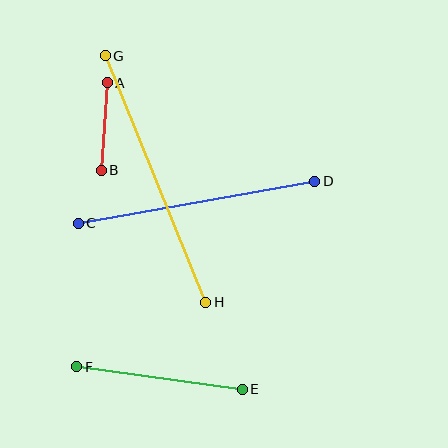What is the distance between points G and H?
The distance is approximately 266 pixels.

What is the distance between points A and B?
The distance is approximately 88 pixels.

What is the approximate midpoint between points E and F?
The midpoint is at approximately (159, 378) pixels.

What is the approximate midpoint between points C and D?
The midpoint is at approximately (197, 202) pixels.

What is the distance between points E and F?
The distance is approximately 167 pixels.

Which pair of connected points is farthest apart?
Points G and H are farthest apart.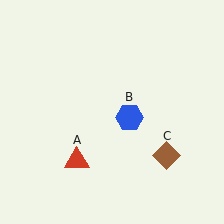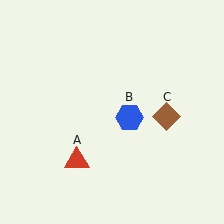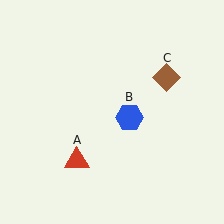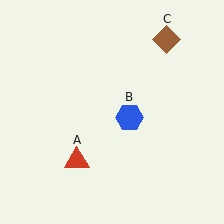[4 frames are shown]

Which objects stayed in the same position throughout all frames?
Red triangle (object A) and blue hexagon (object B) remained stationary.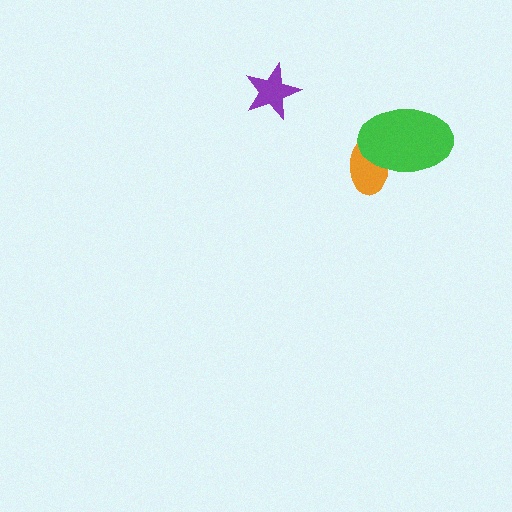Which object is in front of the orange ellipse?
The green ellipse is in front of the orange ellipse.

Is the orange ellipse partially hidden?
Yes, it is partially covered by another shape.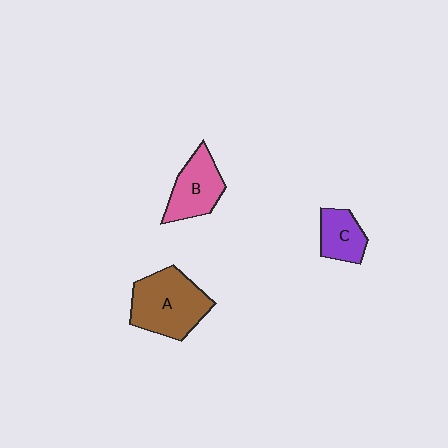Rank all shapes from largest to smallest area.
From largest to smallest: A (brown), B (pink), C (purple).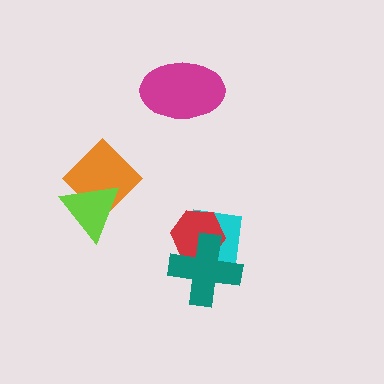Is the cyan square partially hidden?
Yes, it is partially covered by another shape.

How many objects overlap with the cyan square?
2 objects overlap with the cyan square.